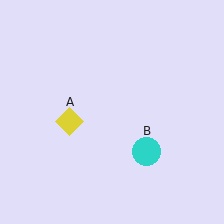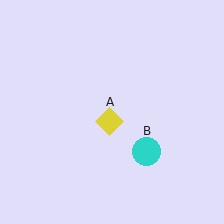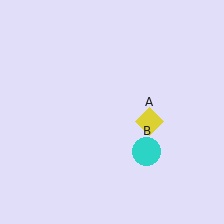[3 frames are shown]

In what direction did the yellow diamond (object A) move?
The yellow diamond (object A) moved right.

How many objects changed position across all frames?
1 object changed position: yellow diamond (object A).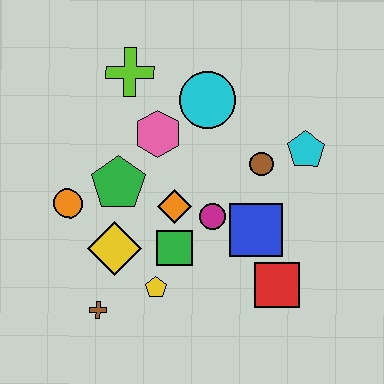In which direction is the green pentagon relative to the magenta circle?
The green pentagon is to the left of the magenta circle.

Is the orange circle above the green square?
Yes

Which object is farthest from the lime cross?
The red square is farthest from the lime cross.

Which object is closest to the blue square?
The magenta circle is closest to the blue square.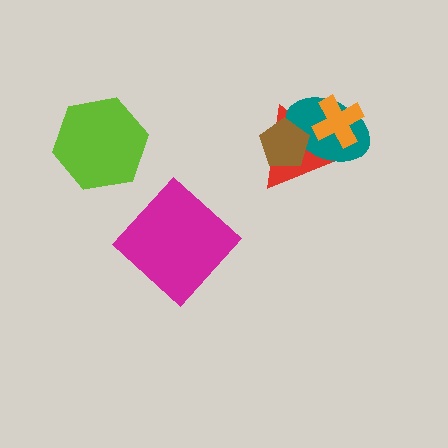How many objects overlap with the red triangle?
3 objects overlap with the red triangle.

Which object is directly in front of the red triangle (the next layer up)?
The teal ellipse is directly in front of the red triangle.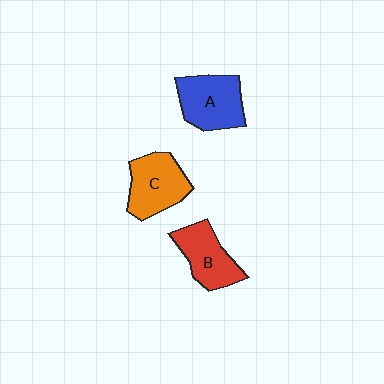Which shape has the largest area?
Shape A (blue).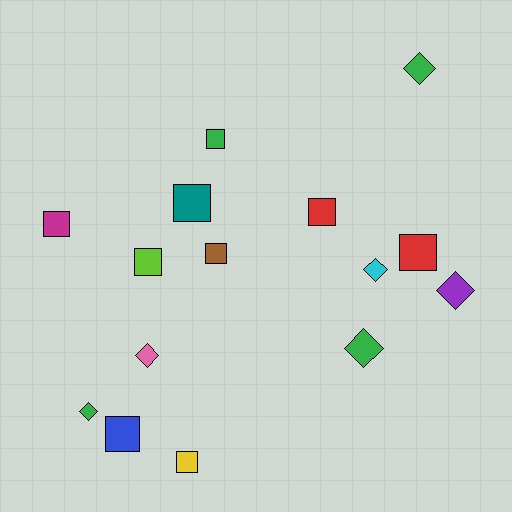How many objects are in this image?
There are 15 objects.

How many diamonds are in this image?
There are 6 diamonds.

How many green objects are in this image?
There are 4 green objects.